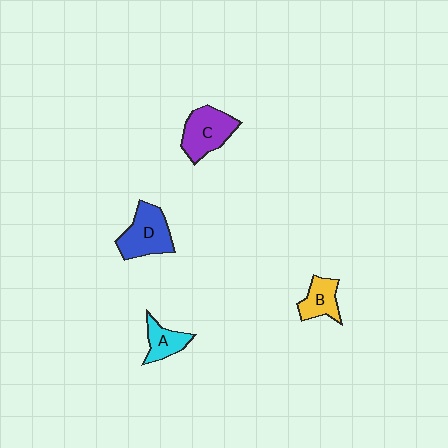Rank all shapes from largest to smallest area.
From largest to smallest: D (blue), C (purple), B (yellow), A (cyan).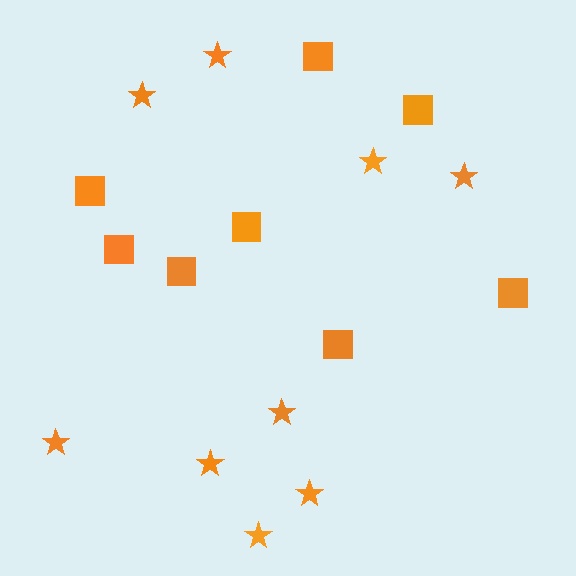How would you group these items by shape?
There are 2 groups: one group of squares (8) and one group of stars (9).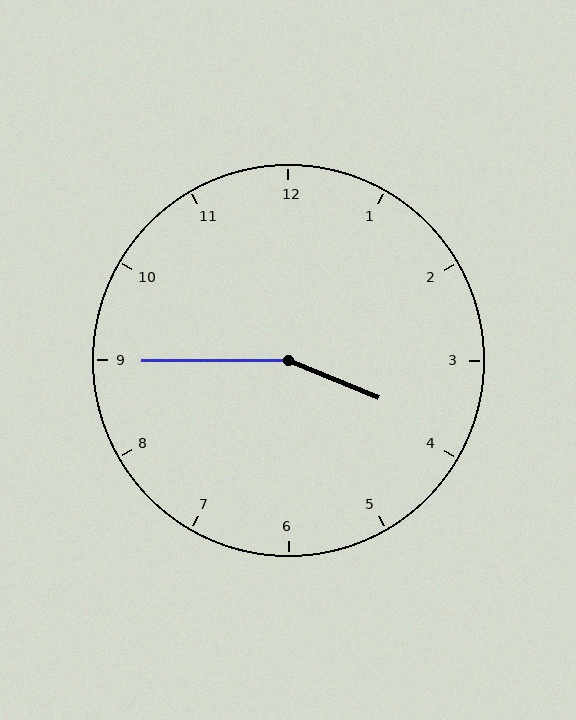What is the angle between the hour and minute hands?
Approximately 158 degrees.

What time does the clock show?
3:45.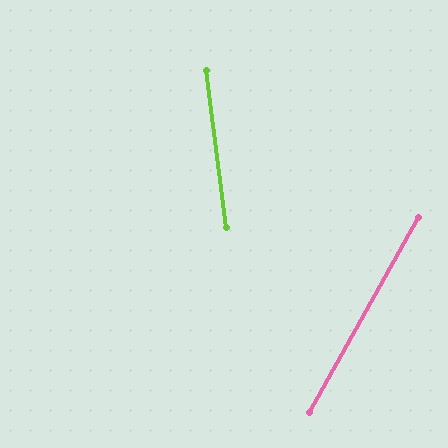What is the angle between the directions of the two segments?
Approximately 37 degrees.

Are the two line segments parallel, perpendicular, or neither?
Neither parallel nor perpendicular — they differ by about 37°.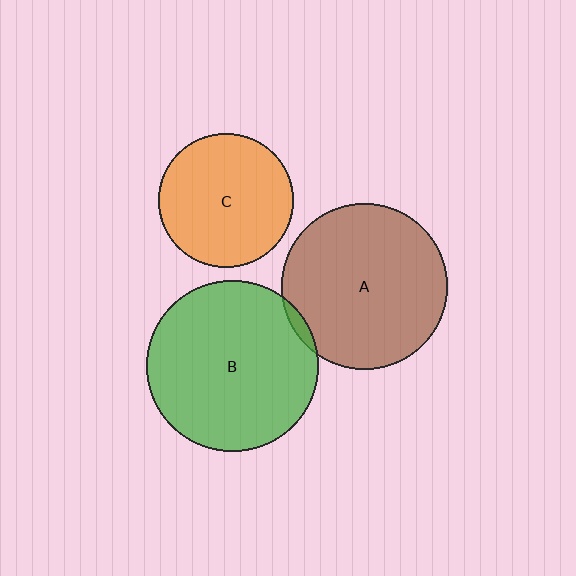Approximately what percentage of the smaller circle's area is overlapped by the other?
Approximately 5%.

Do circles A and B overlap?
Yes.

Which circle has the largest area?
Circle B (green).